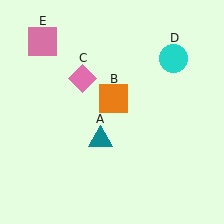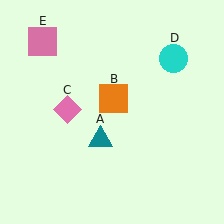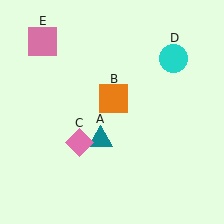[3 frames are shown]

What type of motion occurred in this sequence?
The pink diamond (object C) rotated counterclockwise around the center of the scene.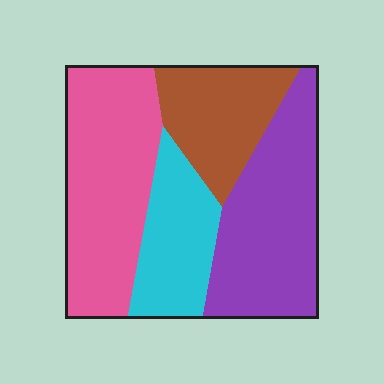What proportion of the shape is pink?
Pink covers about 35% of the shape.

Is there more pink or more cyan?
Pink.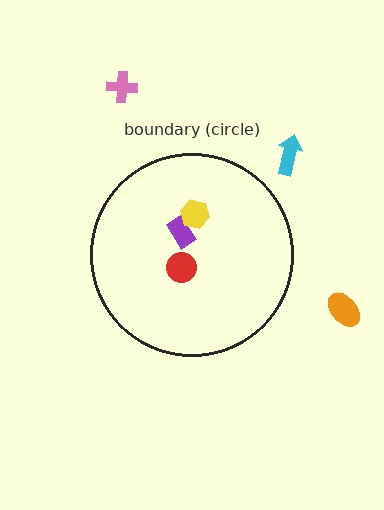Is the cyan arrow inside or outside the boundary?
Outside.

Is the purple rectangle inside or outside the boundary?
Inside.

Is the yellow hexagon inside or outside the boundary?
Inside.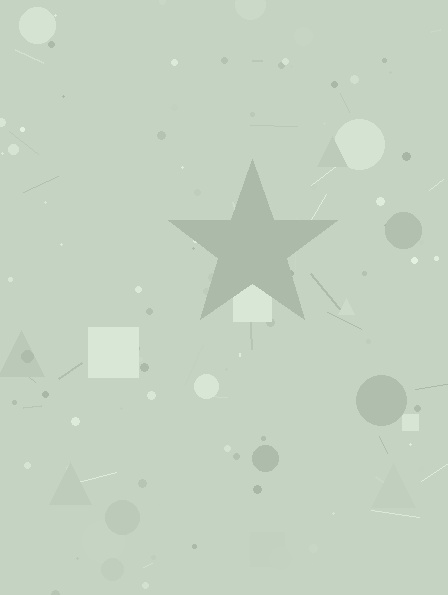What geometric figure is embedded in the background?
A star is embedded in the background.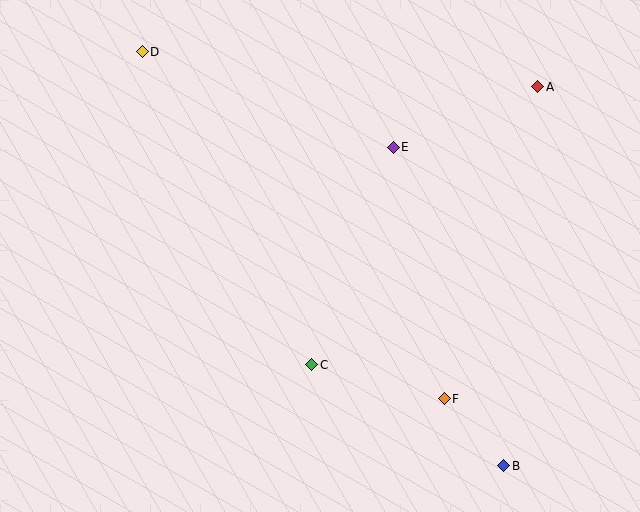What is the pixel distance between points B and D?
The distance between B and D is 550 pixels.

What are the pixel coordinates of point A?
Point A is at (538, 87).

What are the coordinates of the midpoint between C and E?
The midpoint between C and E is at (352, 256).